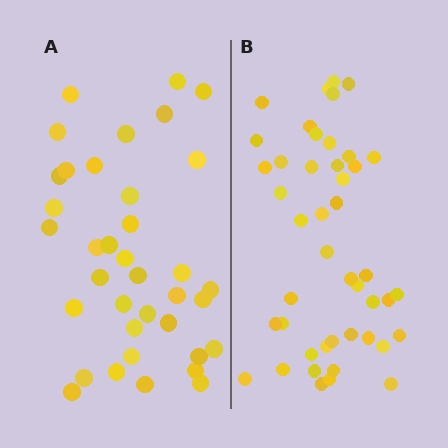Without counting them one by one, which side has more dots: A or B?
Region B (the right region) has more dots.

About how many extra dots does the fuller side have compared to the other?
Region B has roughly 8 or so more dots than region A.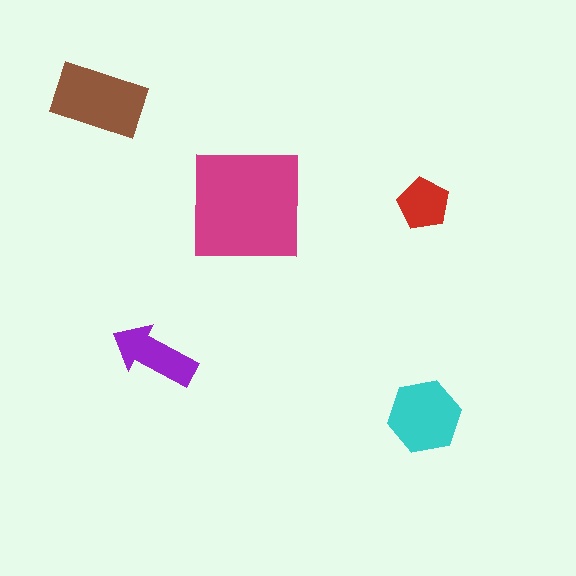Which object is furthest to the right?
The cyan hexagon is rightmost.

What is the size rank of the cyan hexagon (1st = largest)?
3rd.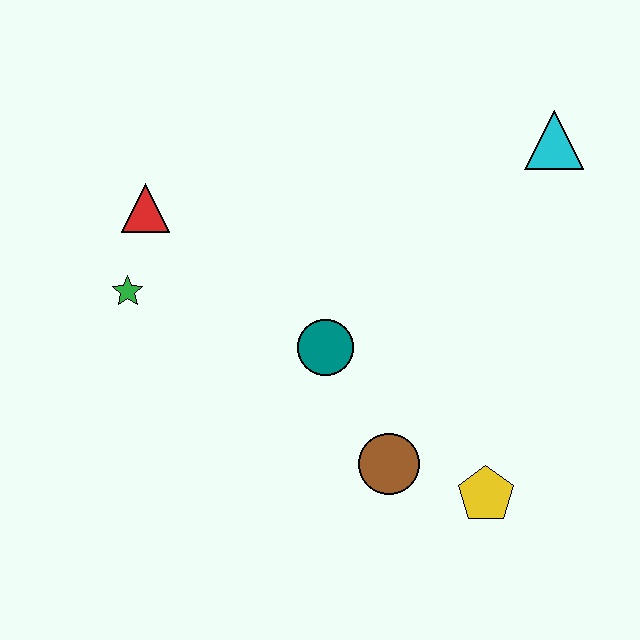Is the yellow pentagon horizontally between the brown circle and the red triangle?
No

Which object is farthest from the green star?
The cyan triangle is farthest from the green star.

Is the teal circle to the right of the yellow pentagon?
No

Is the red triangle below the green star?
No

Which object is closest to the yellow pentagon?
The brown circle is closest to the yellow pentagon.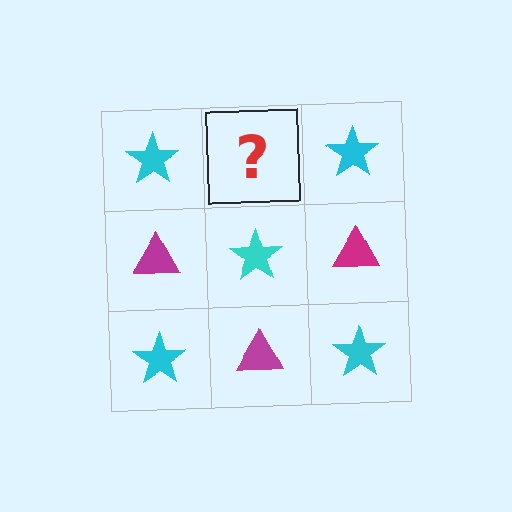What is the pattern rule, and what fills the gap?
The rule is that it alternates cyan star and magenta triangle in a checkerboard pattern. The gap should be filled with a magenta triangle.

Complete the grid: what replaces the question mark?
The question mark should be replaced with a magenta triangle.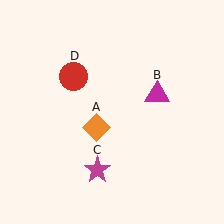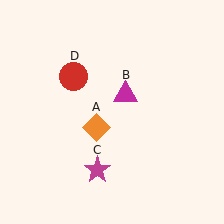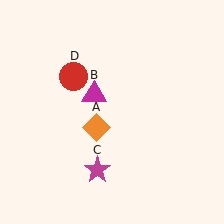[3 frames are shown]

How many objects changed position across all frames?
1 object changed position: magenta triangle (object B).